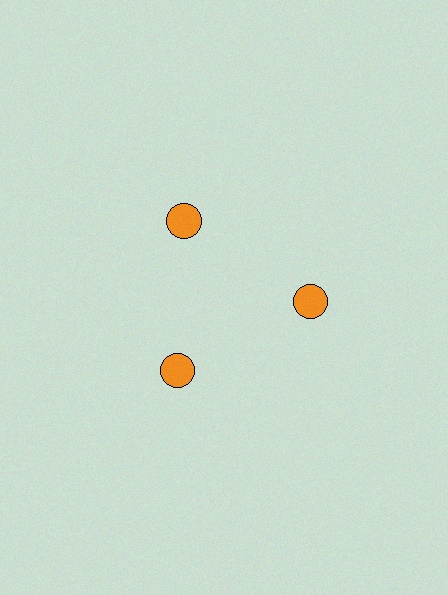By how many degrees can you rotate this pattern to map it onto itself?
The pattern maps onto itself every 120 degrees of rotation.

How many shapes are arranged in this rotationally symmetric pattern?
There are 3 shapes, arranged in 3 groups of 1.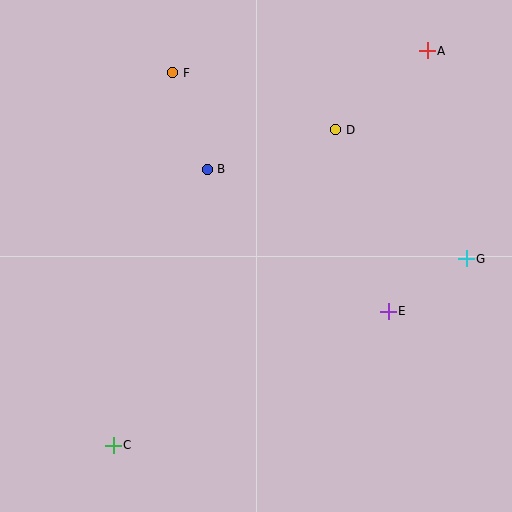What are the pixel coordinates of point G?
Point G is at (466, 259).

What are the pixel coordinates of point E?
Point E is at (388, 311).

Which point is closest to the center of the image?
Point B at (207, 169) is closest to the center.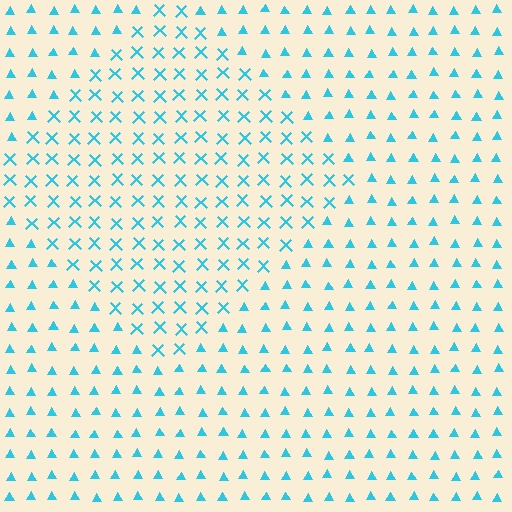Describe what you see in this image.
The image is filled with small cyan elements arranged in a uniform grid. A diamond-shaped region contains X marks, while the surrounding area contains triangles. The boundary is defined purely by the change in element shape.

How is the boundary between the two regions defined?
The boundary is defined by a change in element shape: X marks inside vs. triangles outside. All elements share the same color and spacing.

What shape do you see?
I see a diamond.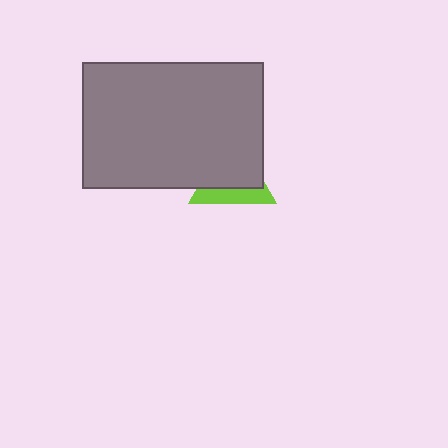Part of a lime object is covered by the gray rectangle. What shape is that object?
It is a triangle.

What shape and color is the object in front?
The object in front is a gray rectangle.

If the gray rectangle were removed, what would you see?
You would see the complete lime triangle.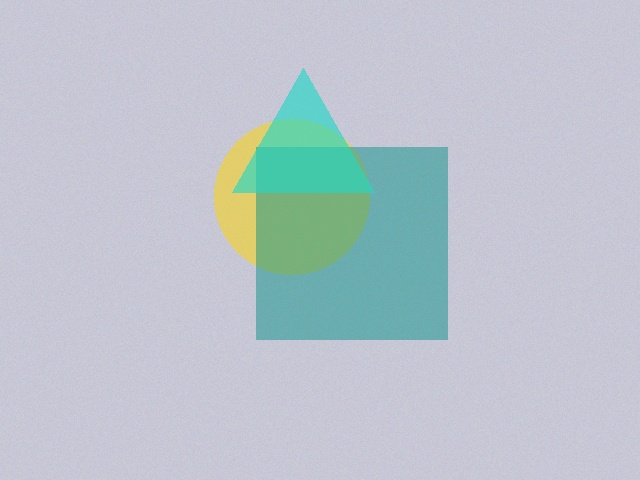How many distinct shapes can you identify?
There are 3 distinct shapes: a yellow circle, a teal square, a cyan triangle.